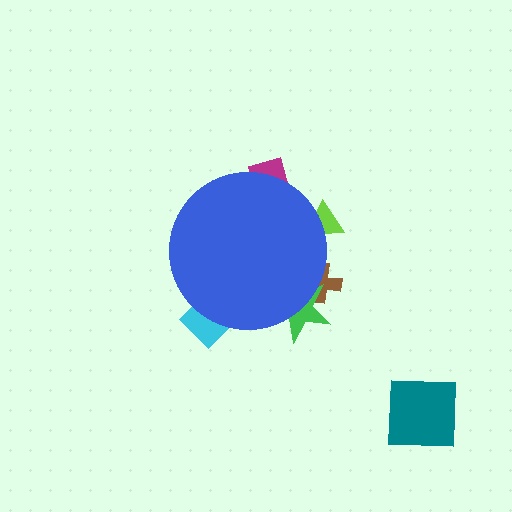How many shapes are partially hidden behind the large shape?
5 shapes are partially hidden.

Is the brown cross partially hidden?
Yes, the brown cross is partially hidden behind the blue circle.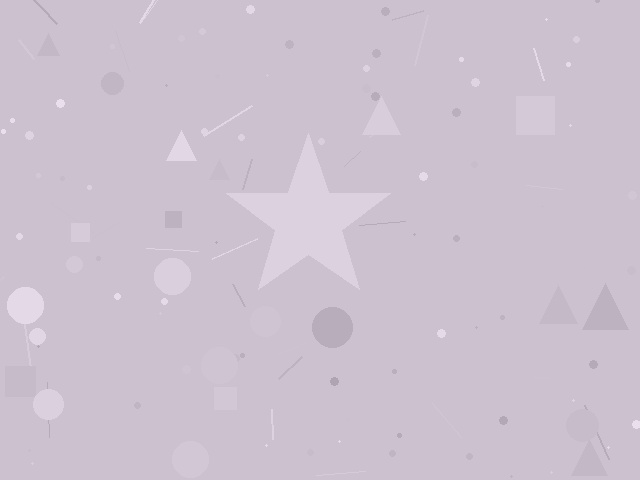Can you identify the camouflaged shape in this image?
The camouflaged shape is a star.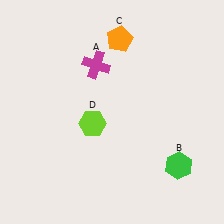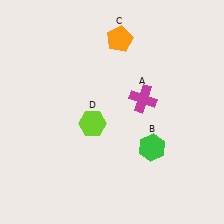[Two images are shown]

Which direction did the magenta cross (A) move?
The magenta cross (A) moved right.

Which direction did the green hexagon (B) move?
The green hexagon (B) moved left.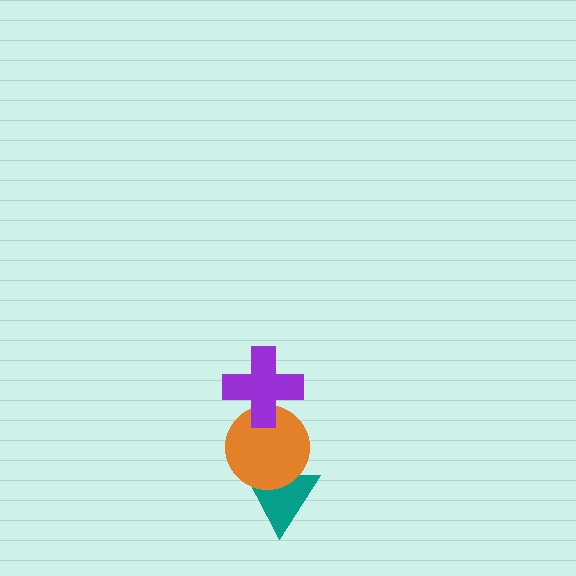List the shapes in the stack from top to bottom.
From top to bottom: the purple cross, the orange circle, the teal triangle.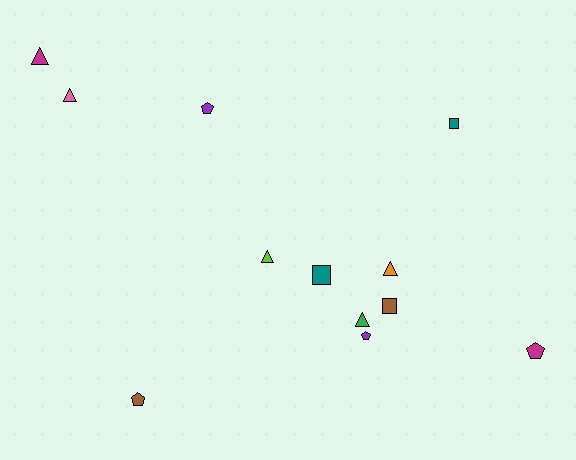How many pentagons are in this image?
There are 4 pentagons.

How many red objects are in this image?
There are no red objects.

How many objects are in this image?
There are 12 objects.